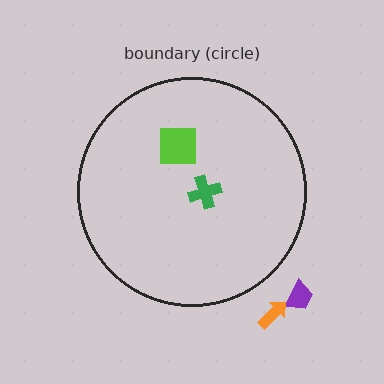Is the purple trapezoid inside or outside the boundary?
Outside.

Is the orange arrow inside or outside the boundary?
Outside.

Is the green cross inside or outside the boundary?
Inside.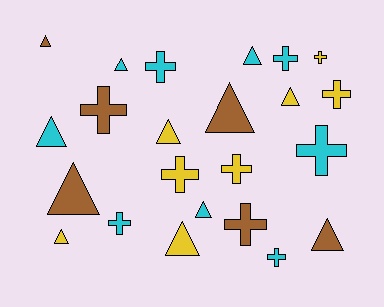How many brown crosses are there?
There are 2 brown crosses.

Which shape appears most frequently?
Triangle, with 12 objects.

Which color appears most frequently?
Cyan, with 9 objects.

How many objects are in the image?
There are 23 objects.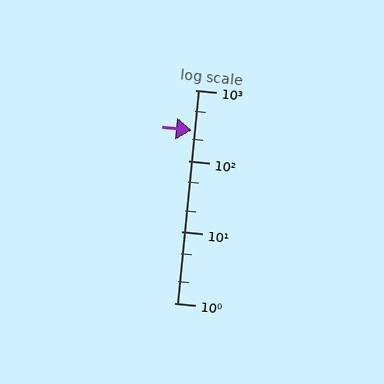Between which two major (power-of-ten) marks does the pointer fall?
The pointer is between 100 and 1000.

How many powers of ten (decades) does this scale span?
The scale spans 3 decades, from 1 to 1000.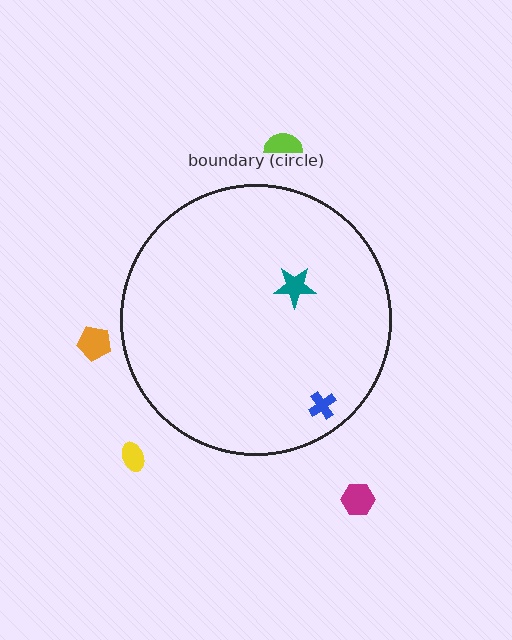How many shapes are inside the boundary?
2 inside, 4 outside.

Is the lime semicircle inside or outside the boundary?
Outside.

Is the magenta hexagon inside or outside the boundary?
Outside.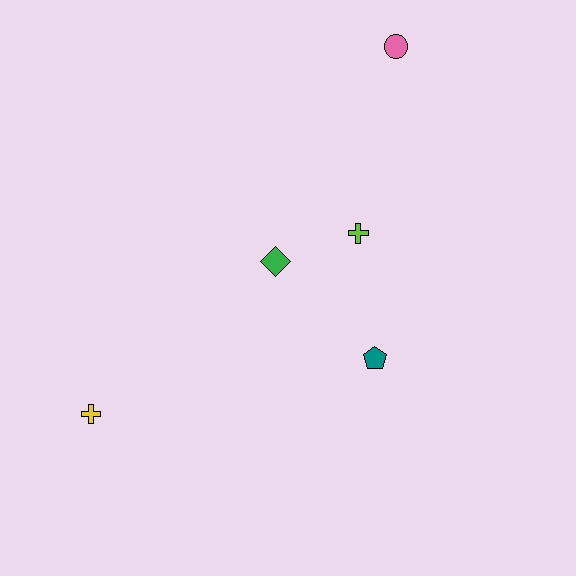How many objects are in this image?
There are 5 objects.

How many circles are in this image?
There is 1 circle.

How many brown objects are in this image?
There are no brown objects.